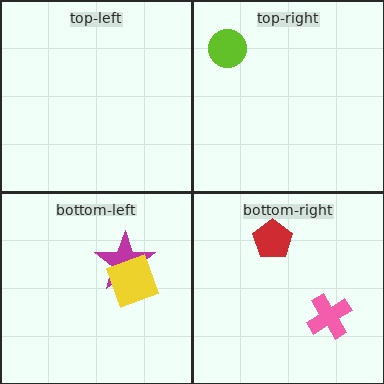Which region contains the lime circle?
The top-right region.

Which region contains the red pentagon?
The bottom-right region.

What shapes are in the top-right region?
The lime circle.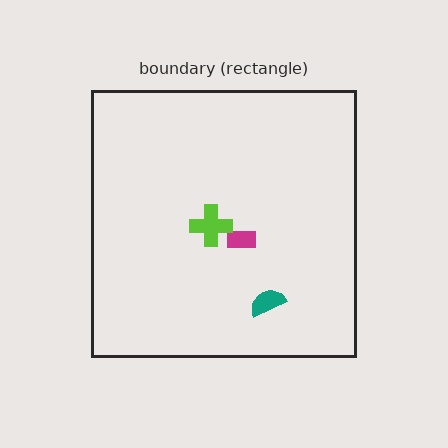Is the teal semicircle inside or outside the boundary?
Inside.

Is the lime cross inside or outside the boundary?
Inside.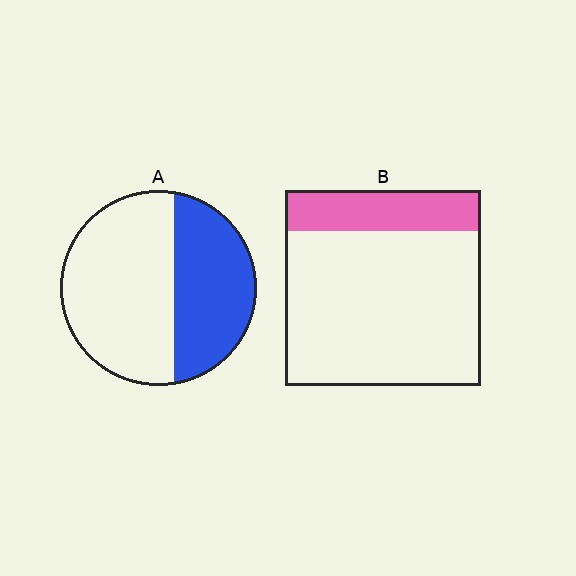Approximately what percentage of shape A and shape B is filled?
A is approximately 40% and B is approximately 20%.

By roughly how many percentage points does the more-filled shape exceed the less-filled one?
By roughly 20 percentage points (A over B).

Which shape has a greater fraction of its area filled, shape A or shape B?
Shape A.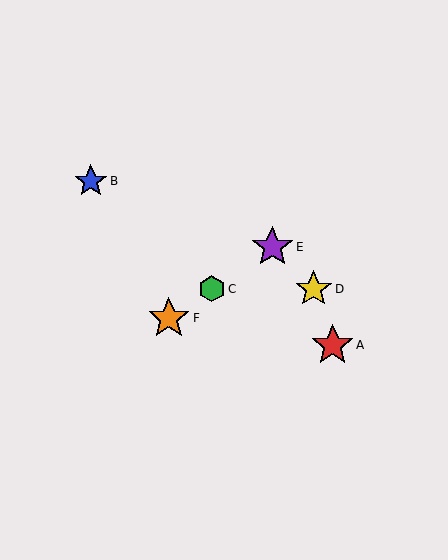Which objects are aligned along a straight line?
Objects C, E, F are aligned along a straight line.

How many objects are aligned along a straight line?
3 objects (C, E, F) are aligned along a straight line.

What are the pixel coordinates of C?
Object C is at (212, 289).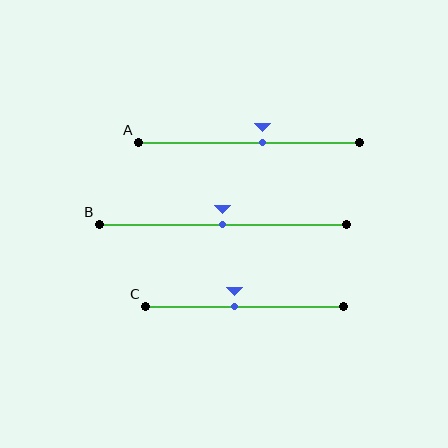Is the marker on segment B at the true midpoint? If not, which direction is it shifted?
Yes, the marker on segment B is at the true midpoint.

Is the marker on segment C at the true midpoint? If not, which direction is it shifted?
No, the marker on segment C is shifted to the left by about 5% of the segment length.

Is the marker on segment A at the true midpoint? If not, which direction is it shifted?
No, the marker on segment A is shifted to the right by about 6% of the segment length.